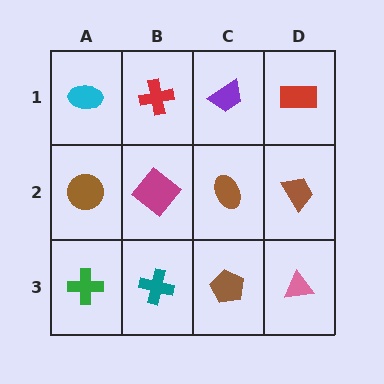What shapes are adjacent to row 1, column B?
A magenta diamond (row 2, column B), a cyan ellipse (row 1, column A), a purple trapezoid (row 1, column C).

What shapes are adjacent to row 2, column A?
A cyan ellipse (row 1, column A), a green cross (row 3, column A), a magenta diamond (row 2, column B).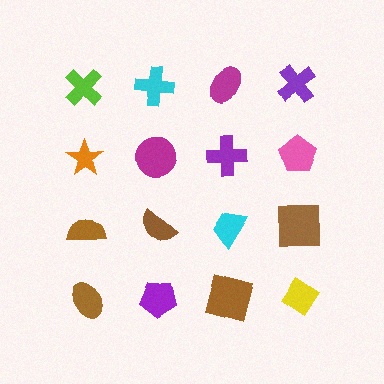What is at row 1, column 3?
A magenta ellipse.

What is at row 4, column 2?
A purple pentagon.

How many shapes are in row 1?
4 shapes.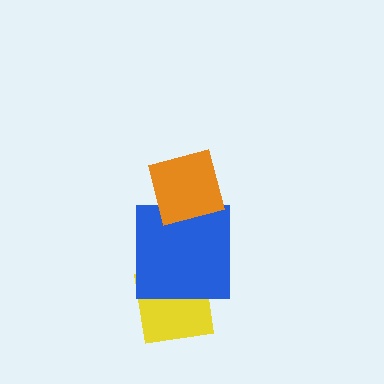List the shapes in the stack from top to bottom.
From top to bottom: the orange square, the blue square, the yellow square.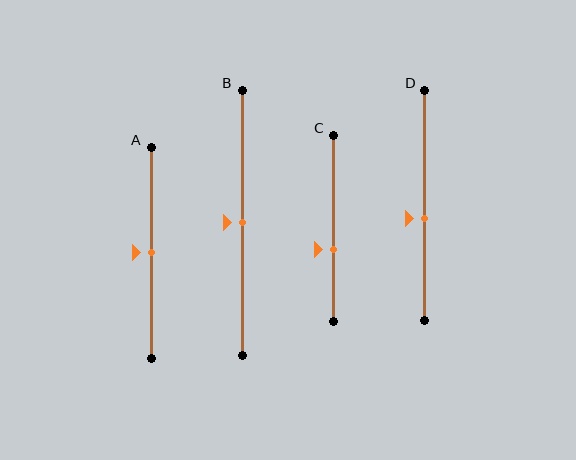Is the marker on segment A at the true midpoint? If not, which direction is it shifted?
Yes, the marker on segment A is at the true midpoint.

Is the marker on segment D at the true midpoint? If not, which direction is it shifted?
No, the marker on segment D is shifted downward by about 6% of the segment length.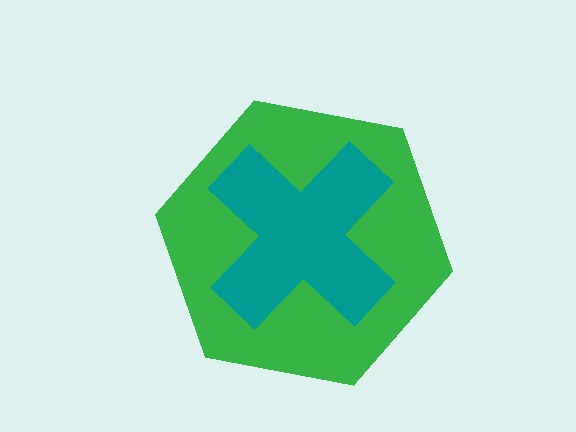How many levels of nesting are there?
2.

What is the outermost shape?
The green hexagon.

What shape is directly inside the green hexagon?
The teal cross.